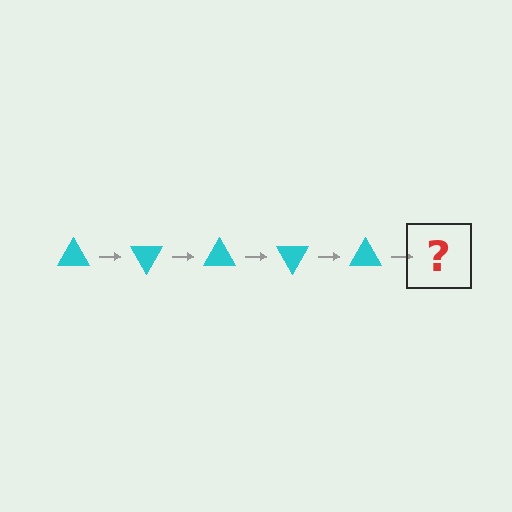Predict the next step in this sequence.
The next step is a cyan triangle rotated 300 degrees.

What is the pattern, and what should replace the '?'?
The pattern is that the triangle rotates 60 degrees each step. The '?' should be a cyan triangle rotated 300 degrees.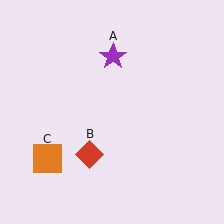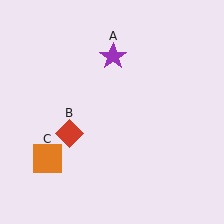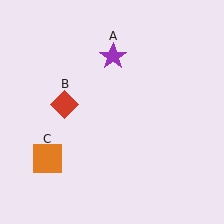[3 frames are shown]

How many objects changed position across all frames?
1 object changed position: red diamond (object B).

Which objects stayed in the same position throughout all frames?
Purple star (object A) and orange square (object C) remained stationary.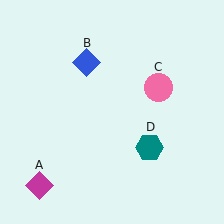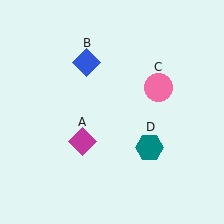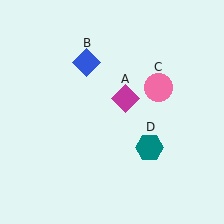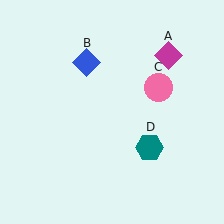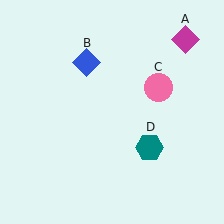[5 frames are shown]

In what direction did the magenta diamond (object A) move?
The magenta diamond (object A) moved up and to the right.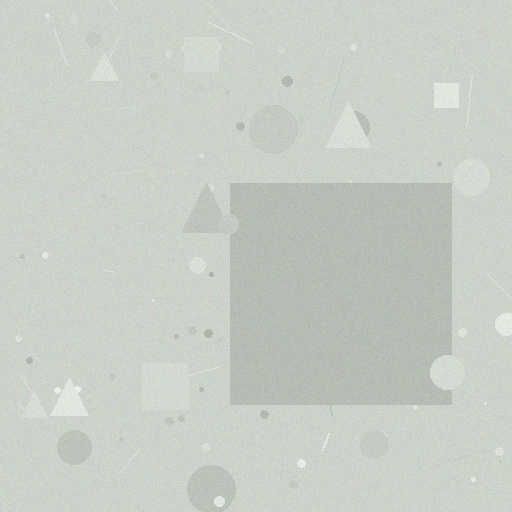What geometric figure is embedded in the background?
A square is embedded in the background.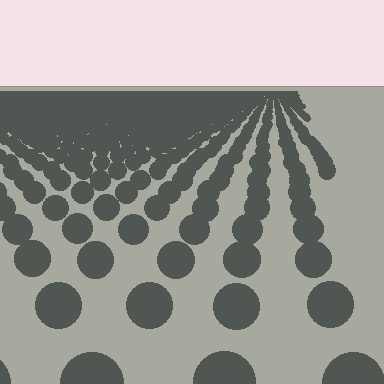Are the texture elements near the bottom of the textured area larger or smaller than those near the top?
Larger. Near the bottom, elements are closer to the viewer and appear at a bigger on-screen size.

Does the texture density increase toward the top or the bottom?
Density increases toward the top.